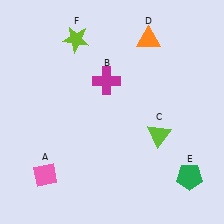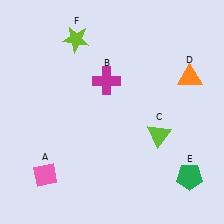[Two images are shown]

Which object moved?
The orange triangle (D) moved right.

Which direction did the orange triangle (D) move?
The orange triangle (D) moved right.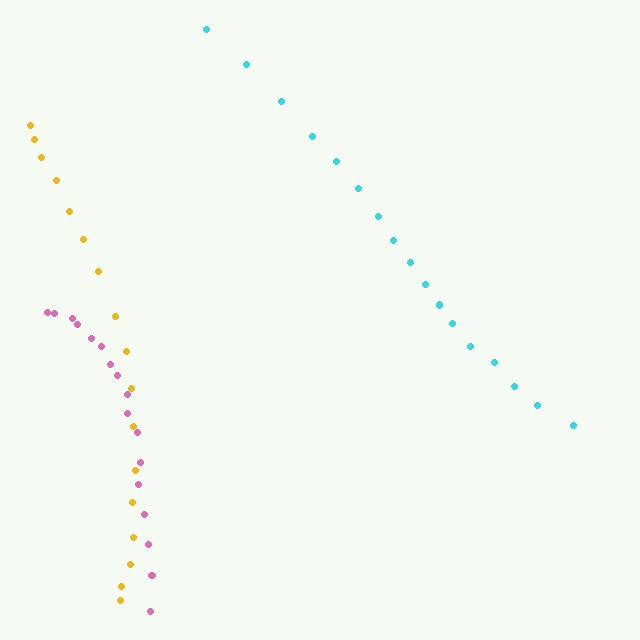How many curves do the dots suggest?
There are 3 distinct paths.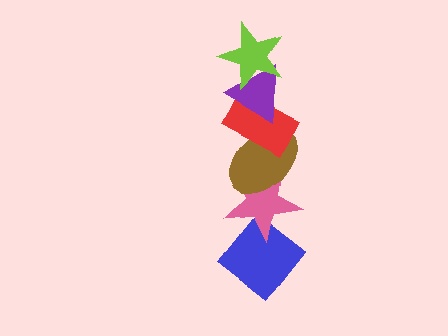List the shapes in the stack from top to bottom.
From top to bottom: the lime star, the purple triangle, the red rectangle, the brown ellipse, the pink star, the blue diamond.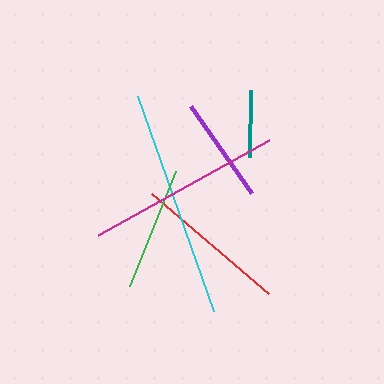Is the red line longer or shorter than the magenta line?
The magenta line is longer than the red line.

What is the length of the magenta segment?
The magenta segment is approximately 196 pixels long.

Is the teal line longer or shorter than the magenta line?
The magenta line is longer than the teal line.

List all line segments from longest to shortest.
From longest to shortest: cyan, magenta, red, green, purple, teal.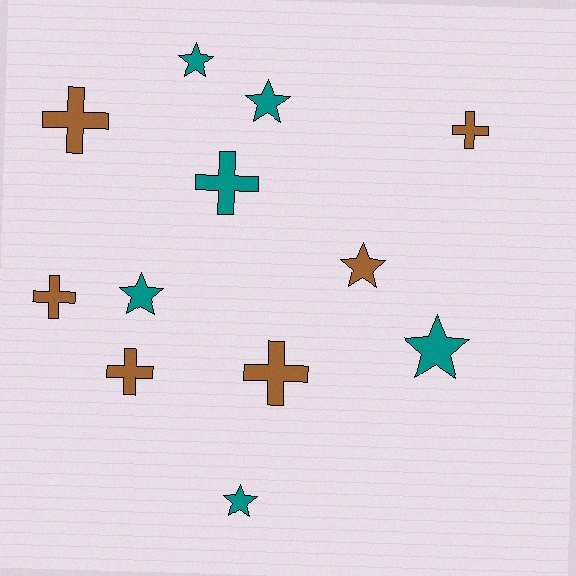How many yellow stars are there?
There are no yellow stars.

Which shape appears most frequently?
Star, with 6 objects.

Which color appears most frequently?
Teal, with 6 objects.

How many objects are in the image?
There are 12 objects.